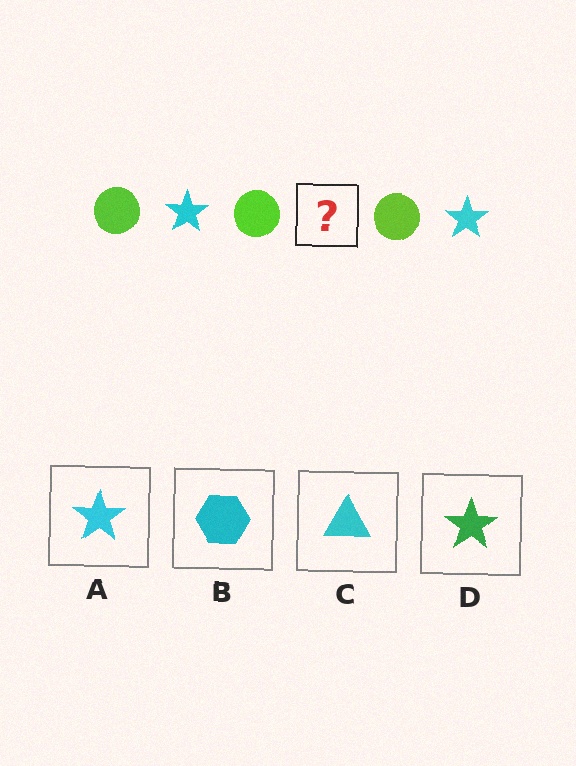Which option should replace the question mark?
Option A.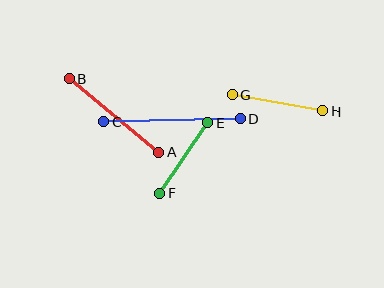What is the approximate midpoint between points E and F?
The midpoint is at approximately (184, 158) pixels.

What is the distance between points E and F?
The distance is approximately 85 pixels.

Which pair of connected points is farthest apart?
Points C and D are farthest apart.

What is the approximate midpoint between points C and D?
The midpoint is at approximately (172, 120) pixels.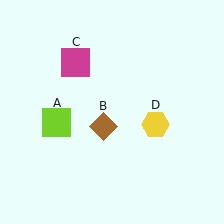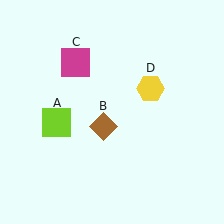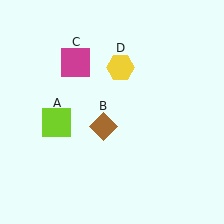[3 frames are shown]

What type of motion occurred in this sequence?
The yellow hexagon (object D) rotated counterclockwise around the center of the scene.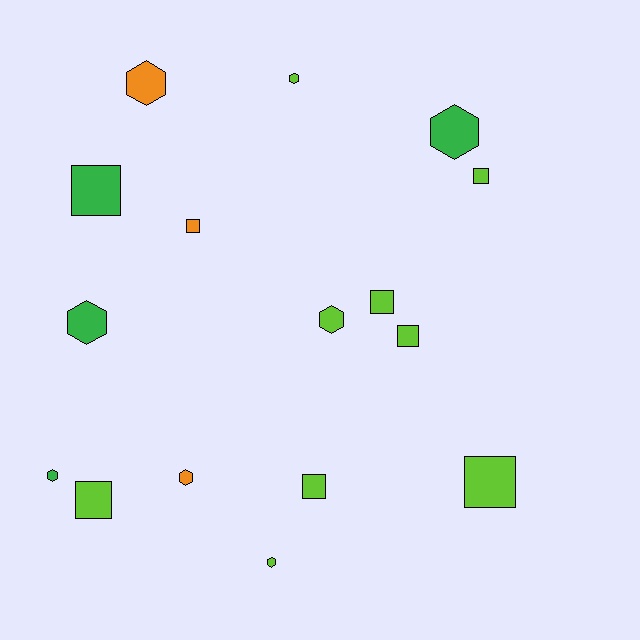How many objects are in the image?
There are 16 objects.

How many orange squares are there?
There is 1 orange square.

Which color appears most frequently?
Lime, with 9 objects.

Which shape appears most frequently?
Square, with 8 objects.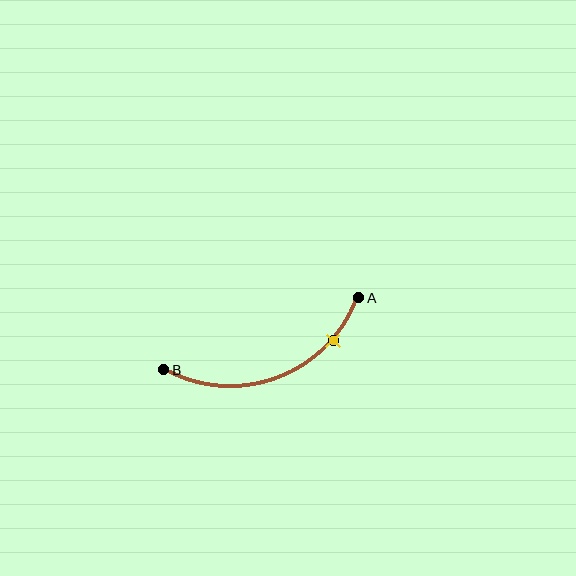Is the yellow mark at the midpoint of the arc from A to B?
No. The yellow mark lies on the arc but is closer to endpoint A. The arc midpoint would be at the point on the curve equidistant along the arc from both A and B.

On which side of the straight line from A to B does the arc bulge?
The arc bulges below the straight line connecting A and B.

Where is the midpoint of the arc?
The arc midpoint is the point on the curve farthest from the straight line joining A and B. It sits below that line.